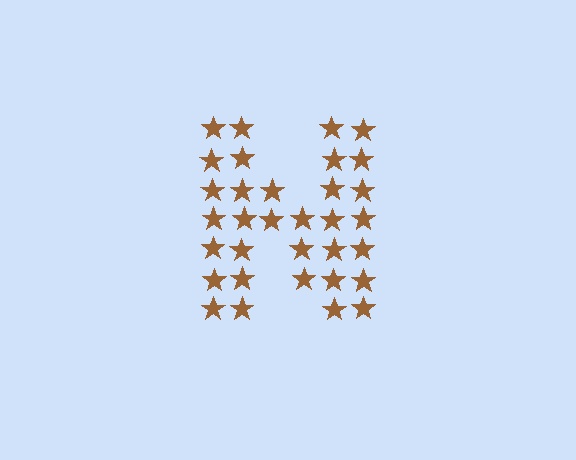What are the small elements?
The small elements are stars.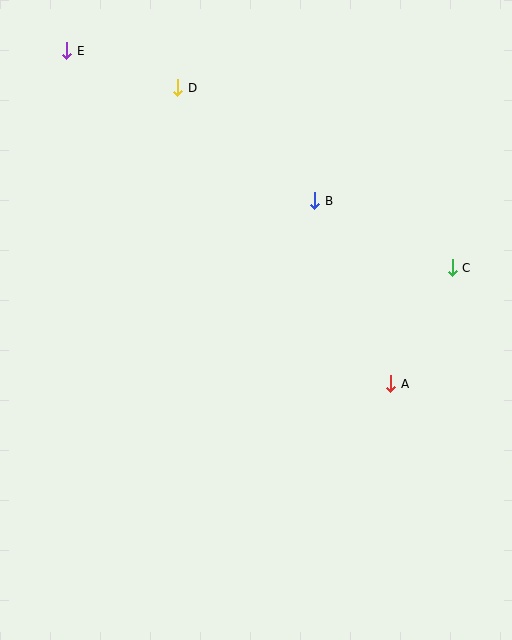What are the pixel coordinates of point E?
Point E is at (67, 51).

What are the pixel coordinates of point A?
Point A is at (391, 384).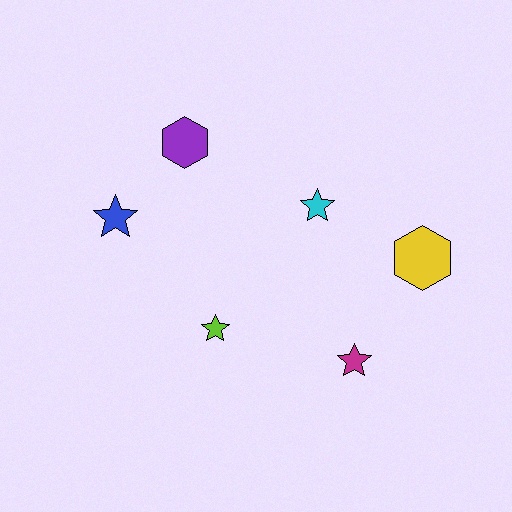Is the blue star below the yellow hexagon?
No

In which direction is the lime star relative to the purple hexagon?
The lime star is below the purple hexagon.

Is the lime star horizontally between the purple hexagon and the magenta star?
Yes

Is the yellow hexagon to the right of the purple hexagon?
Yes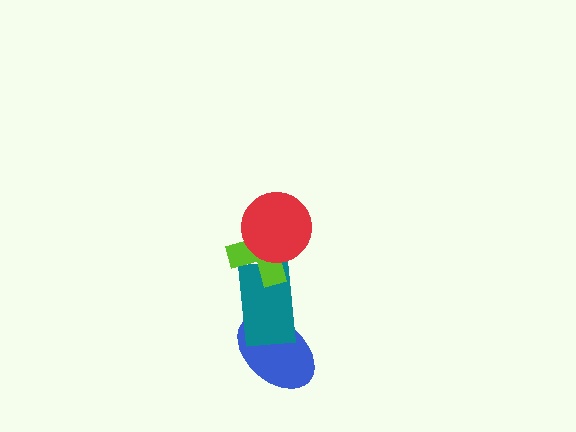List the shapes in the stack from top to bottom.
From top to bottom: the red circle, the lime cross, the teal rectangle, the blue ellipse.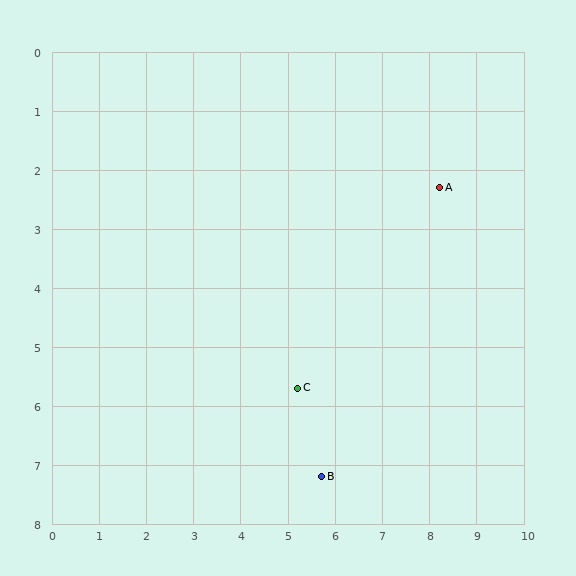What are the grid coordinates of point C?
Point C is at approximately (5.2, 5.7).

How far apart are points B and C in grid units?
Points B and C are about 1.6 grid units apart.